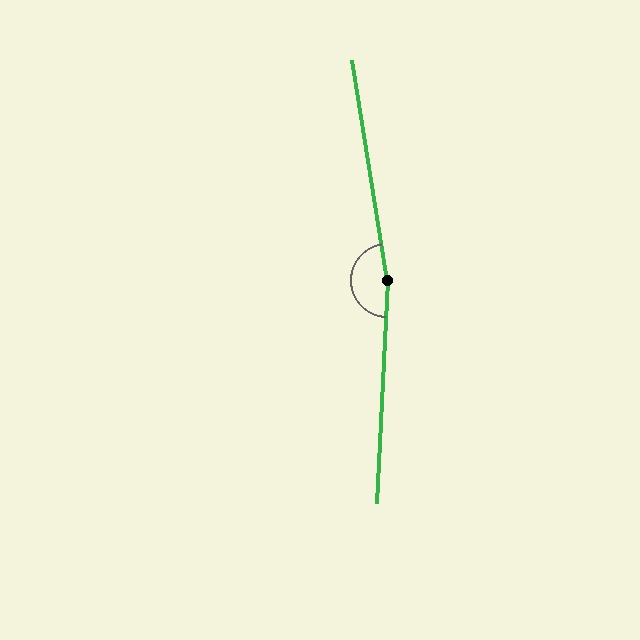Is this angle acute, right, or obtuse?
It is obtuse.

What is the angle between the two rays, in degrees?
Approximately 168 degrees.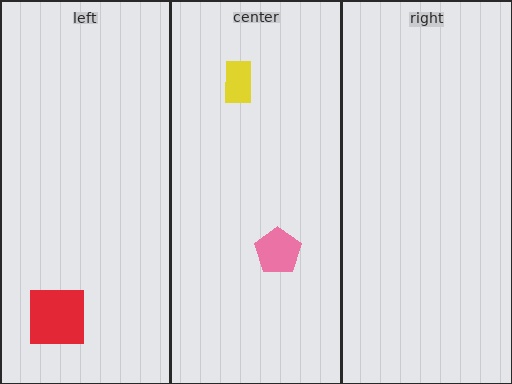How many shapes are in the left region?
1.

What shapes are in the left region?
The red square.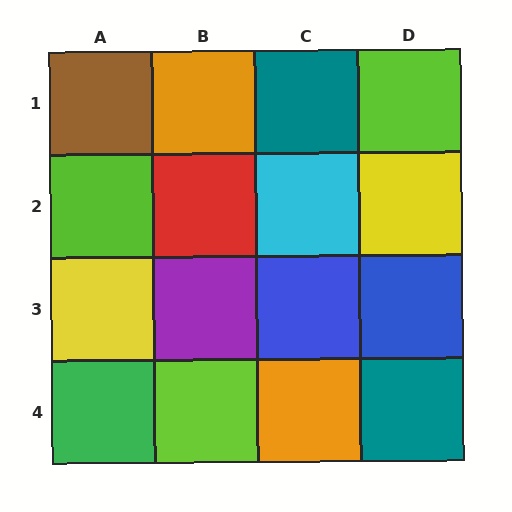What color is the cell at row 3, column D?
Blue.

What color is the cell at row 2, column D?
Yellow.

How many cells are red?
1 cell is red.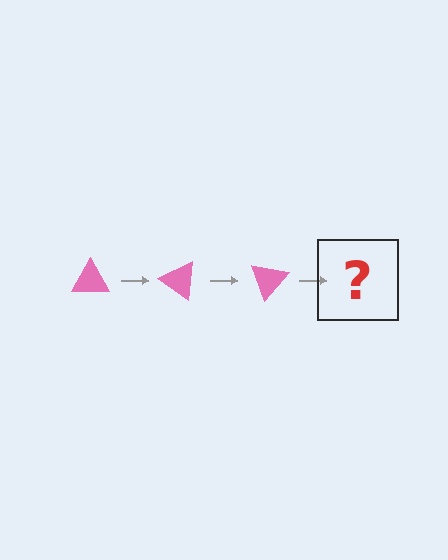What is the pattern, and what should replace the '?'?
The pattern is that the triangle rotates 35 degrees each step. The '?' should be a pink triangle rotated 105 degrees.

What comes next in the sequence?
The next element should be a pink triangle rotated 105 degrees.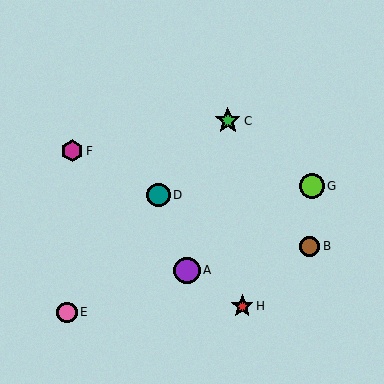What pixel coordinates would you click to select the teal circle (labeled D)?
Click at (158, 195) to select the teal circle D.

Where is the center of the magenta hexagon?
The center of the magenta hexagon is at (72, 151).